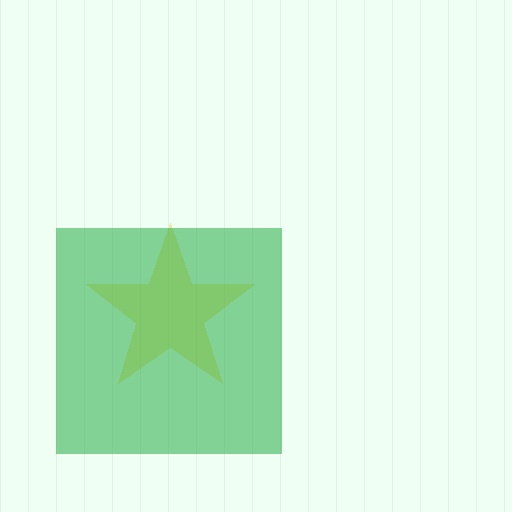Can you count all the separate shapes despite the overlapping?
Yes, there are 2 separate shapes.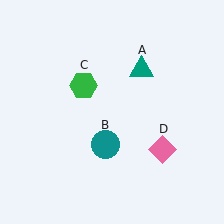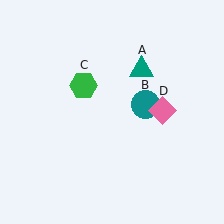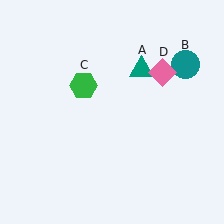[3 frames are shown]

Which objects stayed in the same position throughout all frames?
Teal triangle (object A) and green hexagon (object C) remained stationary.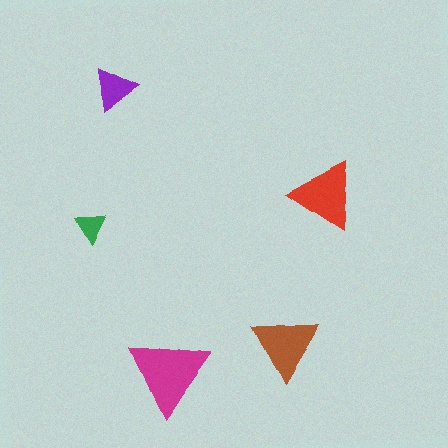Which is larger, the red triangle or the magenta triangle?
The magenta one.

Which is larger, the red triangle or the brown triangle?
The red one.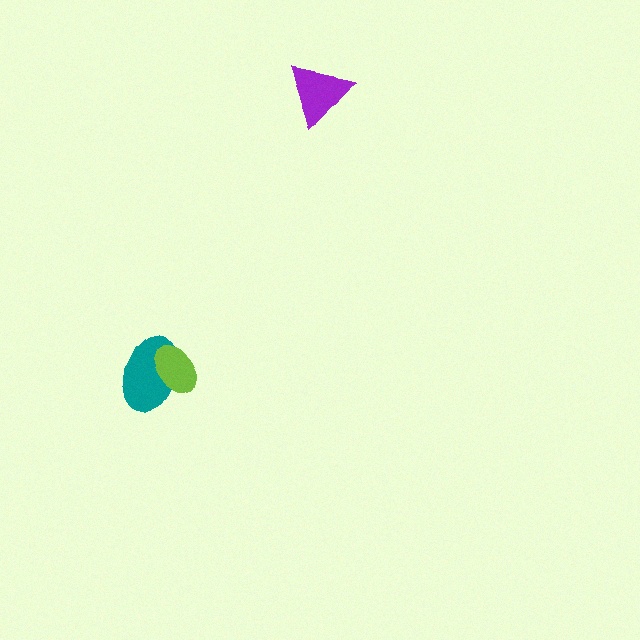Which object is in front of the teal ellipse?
The lime ellipse is in front of the teal ellipse.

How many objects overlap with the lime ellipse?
1 object overlaps with the lime ellipse.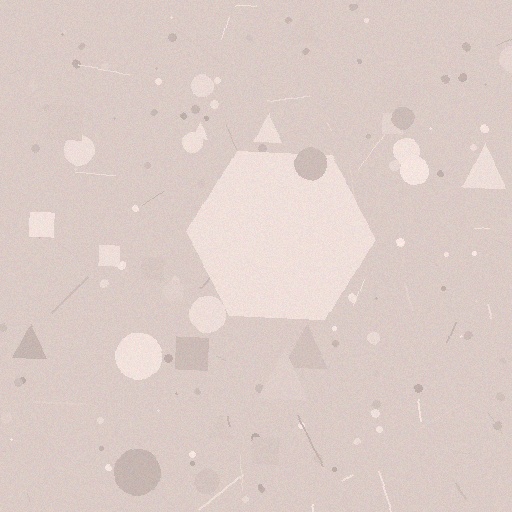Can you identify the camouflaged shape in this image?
The camouflaged shape is a hexagon.